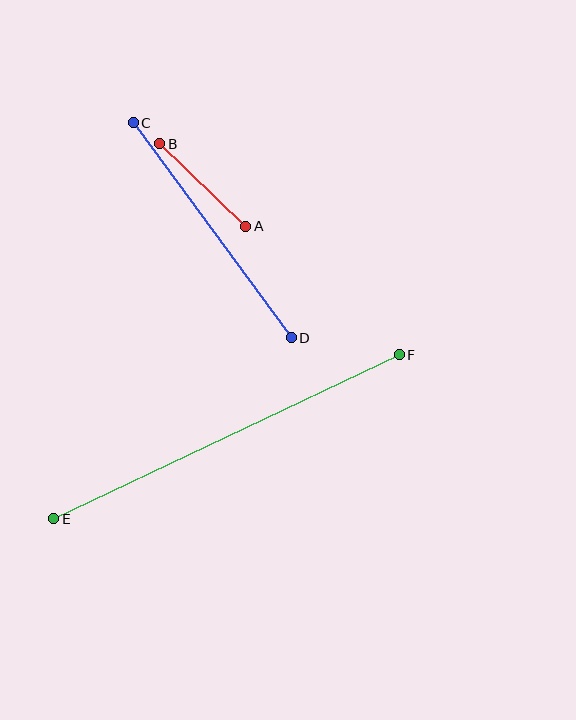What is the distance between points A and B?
The distance is approximately 119 pixels.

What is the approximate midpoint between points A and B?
The midpoint is at approximately (203, 185) pixels.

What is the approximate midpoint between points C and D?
The midpoint is at approximately (212, 230) pixels.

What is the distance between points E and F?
The distance is approximately 383 pixels.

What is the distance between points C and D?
The distance is approximately 267 pixels.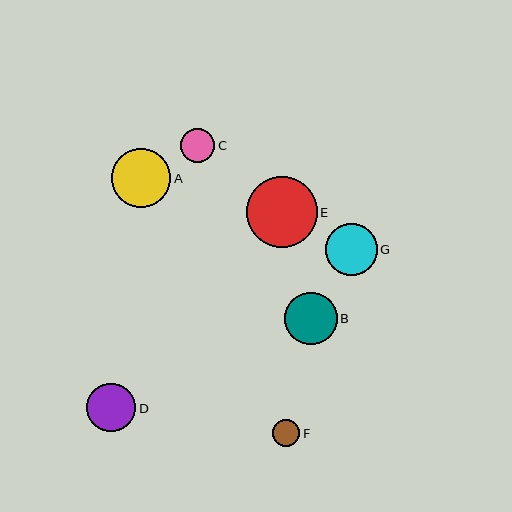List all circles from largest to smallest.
From largest to smallest: E, A, B, G, D, C, F.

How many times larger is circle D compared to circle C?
Circle D is approximately 1.4 times the size of circle C.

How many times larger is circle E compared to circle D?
Circle E is approximately 1.5 times the size of circle D.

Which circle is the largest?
Circle E is the largest with a size of approximately 71 pixels.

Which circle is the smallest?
Circle F is the smallest with a size of approximately 27 pixels.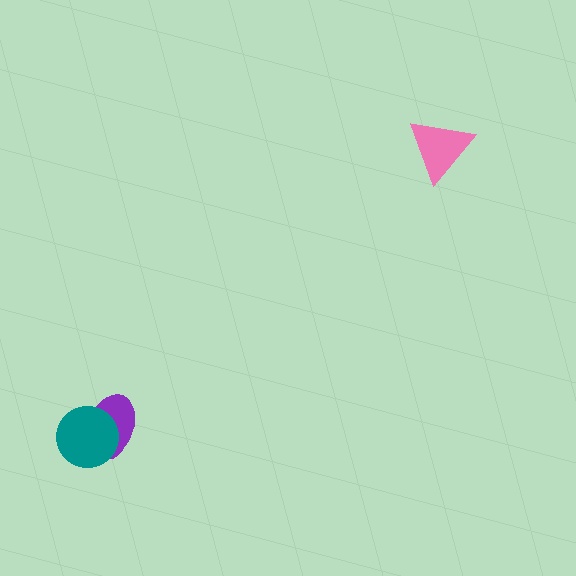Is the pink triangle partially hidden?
No, no other shape covers it.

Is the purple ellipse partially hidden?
Yes, it is partially covered by another shape.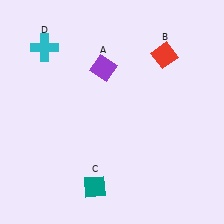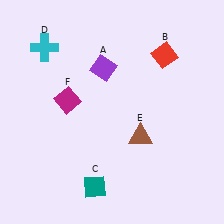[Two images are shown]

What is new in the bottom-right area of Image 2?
A brown triangle (E) was added in the bottom-right area of Image 2.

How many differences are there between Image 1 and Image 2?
There are 2 differences between the two images.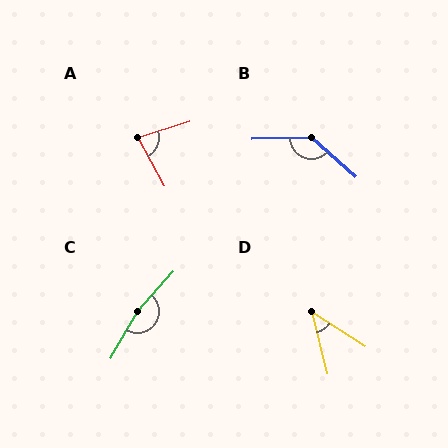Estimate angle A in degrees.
Approximately 79 degrees.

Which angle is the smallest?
D, at approximately 44 degrees.